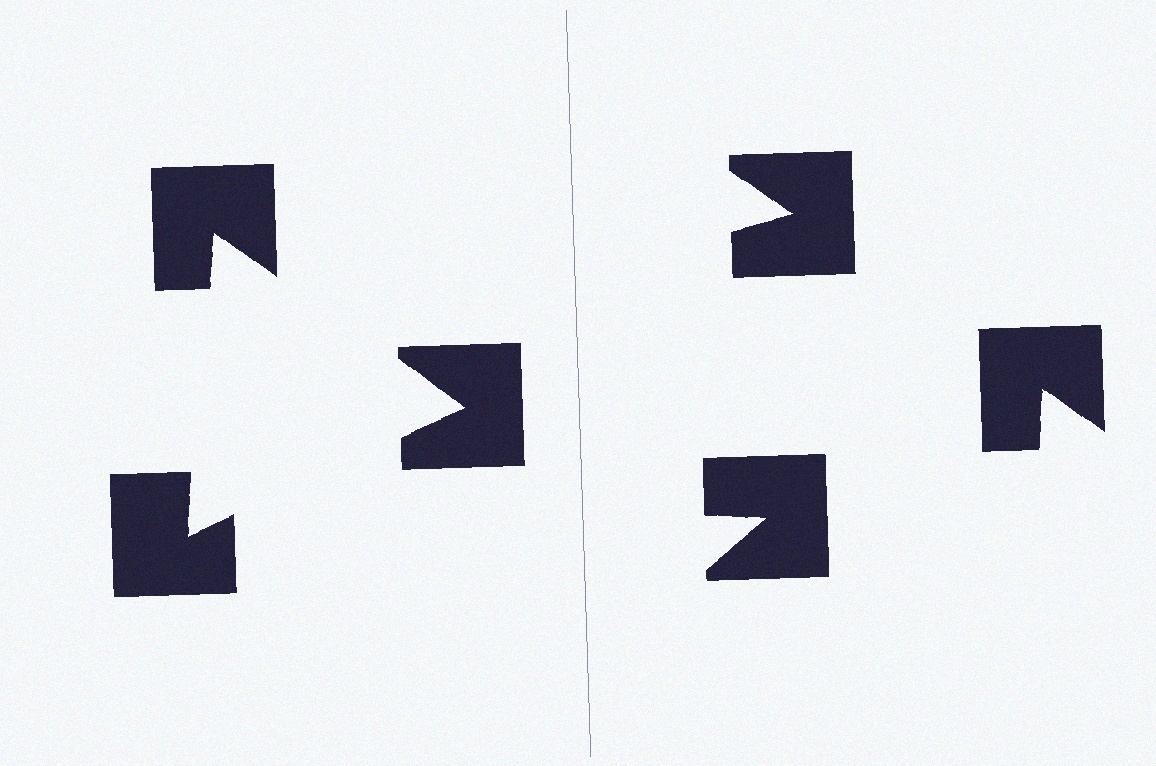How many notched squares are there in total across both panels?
6 — 3 on each side.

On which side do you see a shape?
An illusory triangle appears on the left side. On the right side the wedge cuts are rotated, so no coherent shape forms.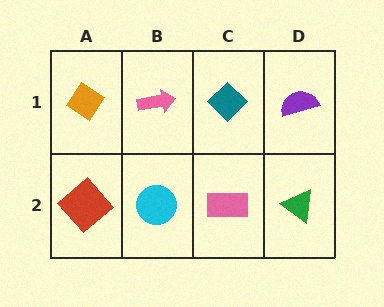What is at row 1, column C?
A teal diamond.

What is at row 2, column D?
A green triangle.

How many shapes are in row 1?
4 shapes.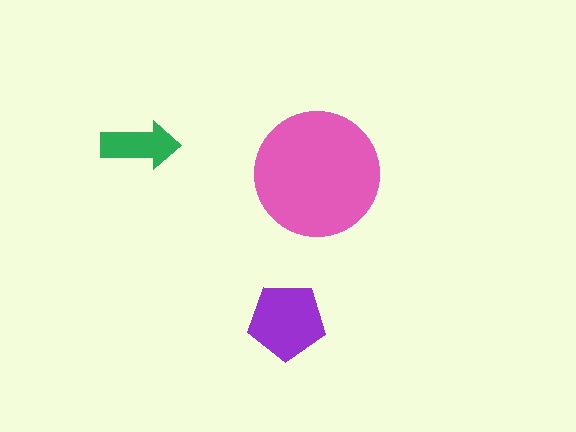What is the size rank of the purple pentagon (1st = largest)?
2nd.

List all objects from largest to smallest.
The pink circle, the purple pentagon, the green arrow.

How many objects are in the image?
There are 3 objects in the image.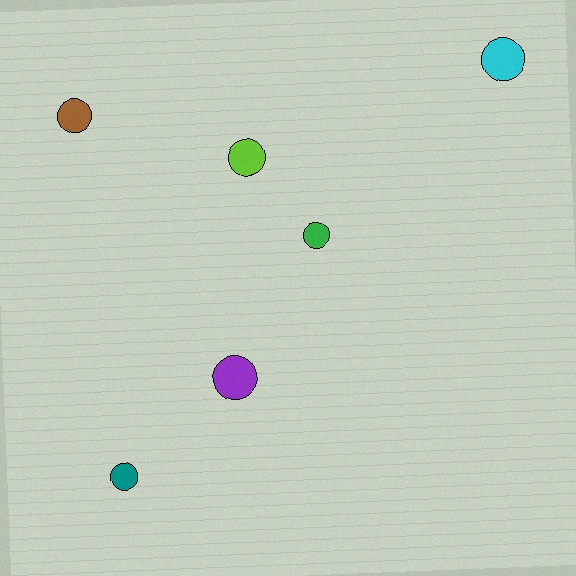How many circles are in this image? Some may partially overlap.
There are 6 circles.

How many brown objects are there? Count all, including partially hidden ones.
There is 1 brown object.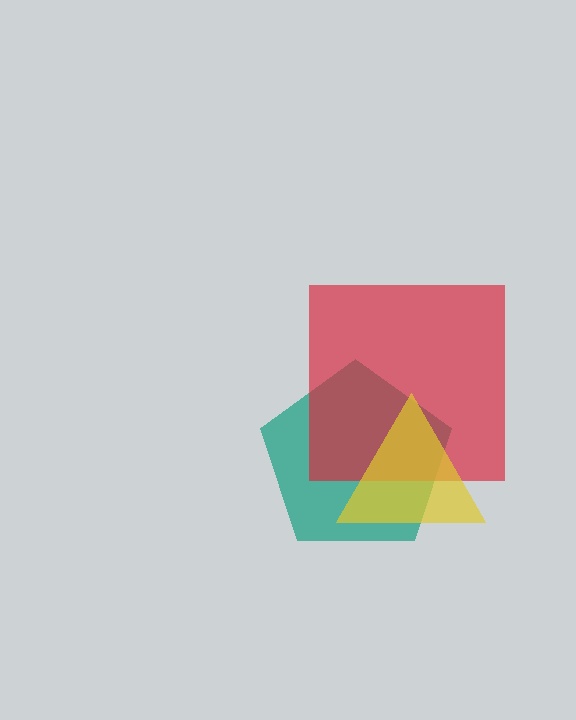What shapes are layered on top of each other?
The layered shapes are: a teal pentagon, a red square, a yellow triangle.